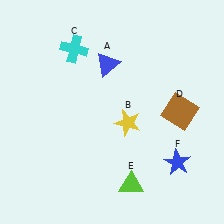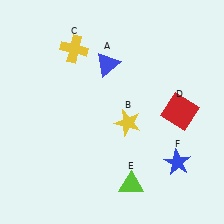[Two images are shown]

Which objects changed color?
C changed from cyan to yellow. D changed from brown to red.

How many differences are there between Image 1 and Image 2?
There are 2 differences between the two images.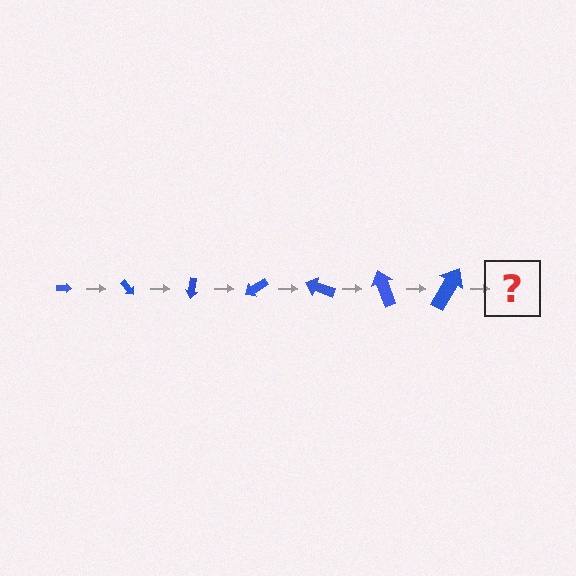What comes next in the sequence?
The next element should be an arrow, larger than the previous one and rotated 350 degrees from the start.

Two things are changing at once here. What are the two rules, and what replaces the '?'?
The two rules are that the arrow grows larger each step and it rotates 50 degrees each step. The '?' should be an arrow, larger than the previous one and rotated 350 degrees from the start.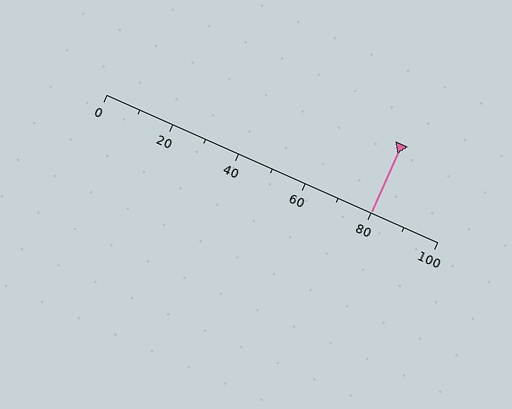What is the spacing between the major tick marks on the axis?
The major ticks are spaced 20 apart.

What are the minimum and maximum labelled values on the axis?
The axis runs from 0 to 100.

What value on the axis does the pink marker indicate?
The marker indicates approximately 80.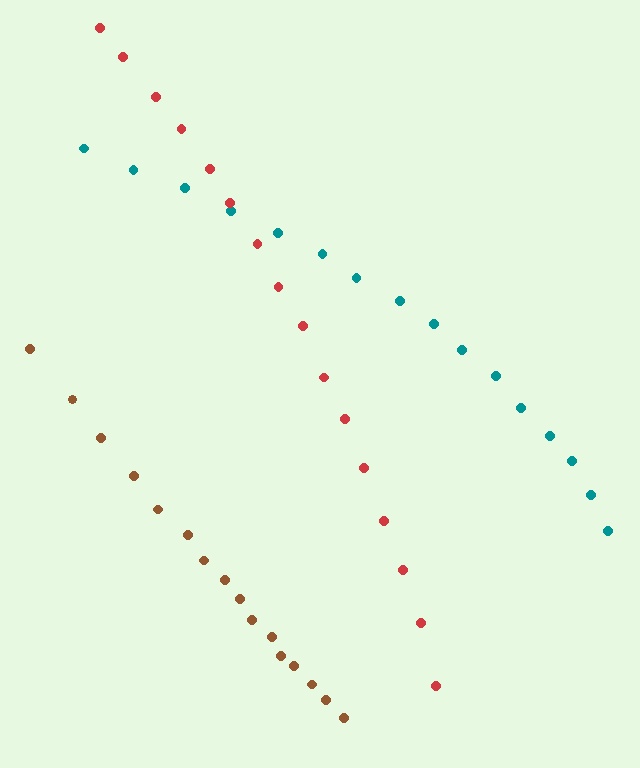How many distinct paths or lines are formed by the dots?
There are 3 distinct paths.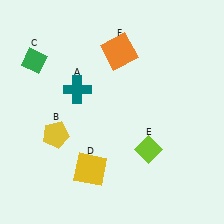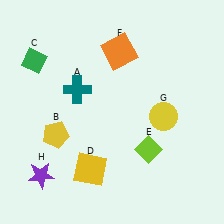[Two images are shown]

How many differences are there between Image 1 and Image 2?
There are 2 differences between the two images.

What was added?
A yellow circle (G), a purple star (H) were added in Image 2.